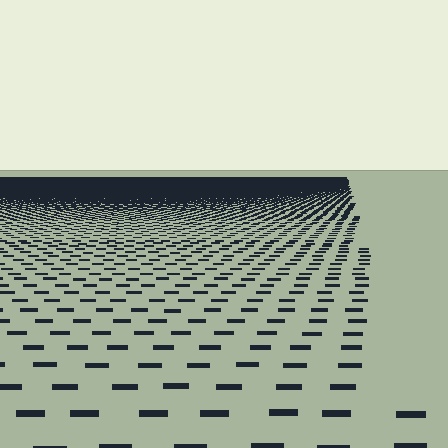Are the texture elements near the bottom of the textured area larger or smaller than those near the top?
Larger. Near the bottom, elements are closer to the viewer and appear at a bigger on-screen size.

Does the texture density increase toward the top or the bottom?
Density increases toward the top.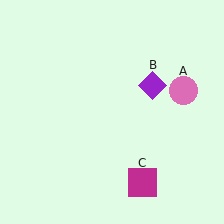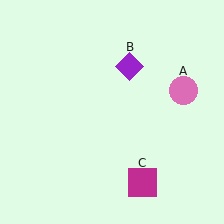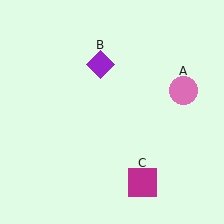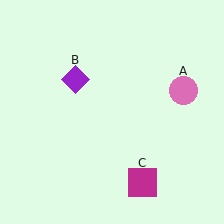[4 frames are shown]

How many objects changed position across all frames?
1 object changed position: purple diamond (object B).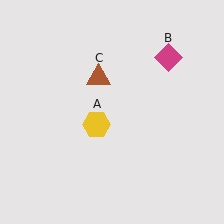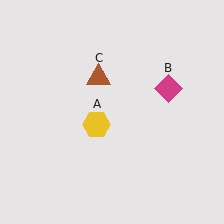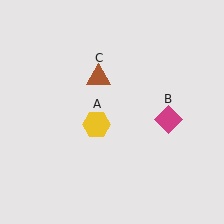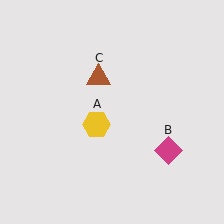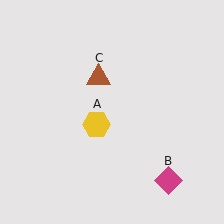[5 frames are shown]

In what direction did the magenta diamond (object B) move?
The magenta diamond (object B) moved down.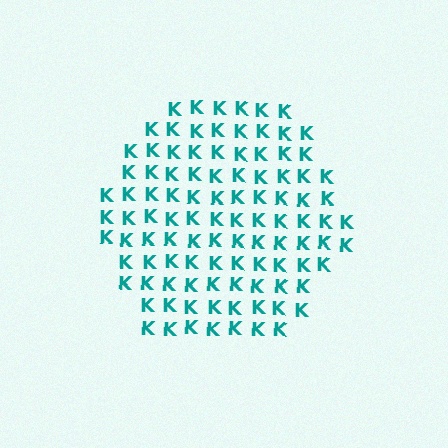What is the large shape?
The large shape is a hexagon.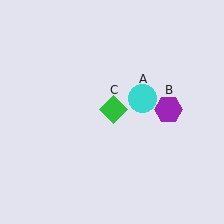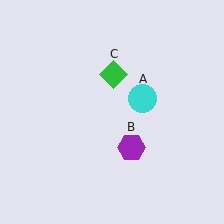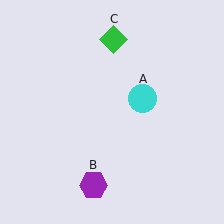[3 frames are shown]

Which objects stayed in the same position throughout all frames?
Cyan circle (object A) remained stationary.